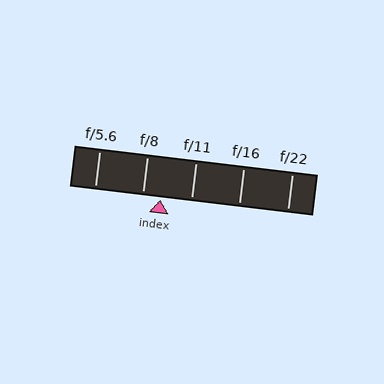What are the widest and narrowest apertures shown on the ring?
The widest aperture shown is f/5.6 and the narrowest is f/22.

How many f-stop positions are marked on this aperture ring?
There are 5 f-stop positions marked.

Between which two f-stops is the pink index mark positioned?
The index mark is between f/8 and f/11.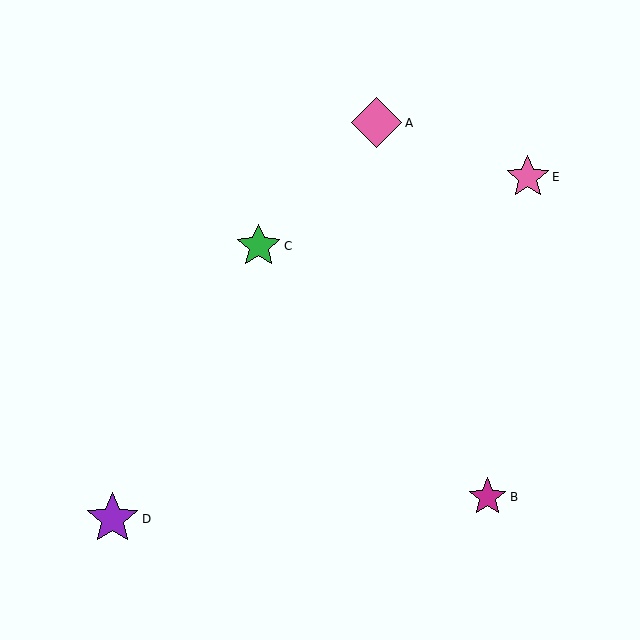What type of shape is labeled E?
Shape E is a pink star.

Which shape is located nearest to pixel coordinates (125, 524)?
The purple star (labeled D) at (112, 519) is nearest to that location.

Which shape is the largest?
The purple star (labeled D) is the largest.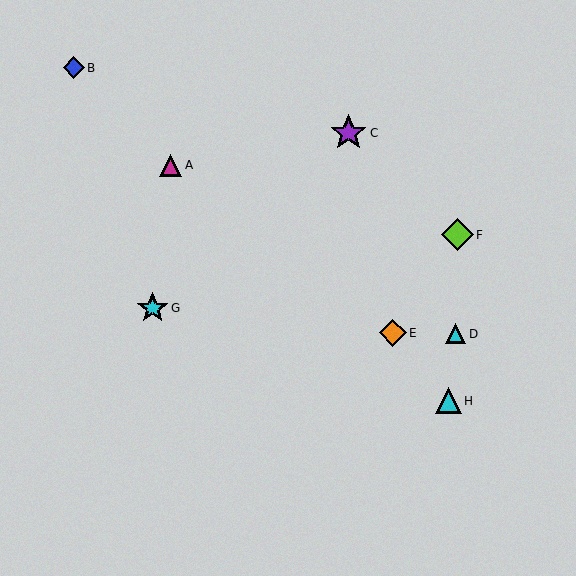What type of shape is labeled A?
Shape A is a magenta triangle.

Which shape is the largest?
The purple star (labeled C) is the largest.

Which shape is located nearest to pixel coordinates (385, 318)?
The orange diamond (labeled E) at (393, 333) is nearest to that location.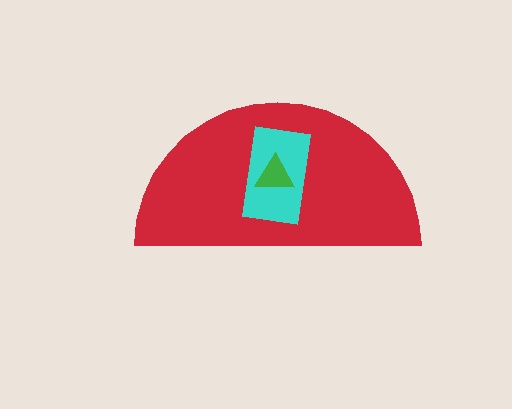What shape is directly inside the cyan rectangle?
The green triangle.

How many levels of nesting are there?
3.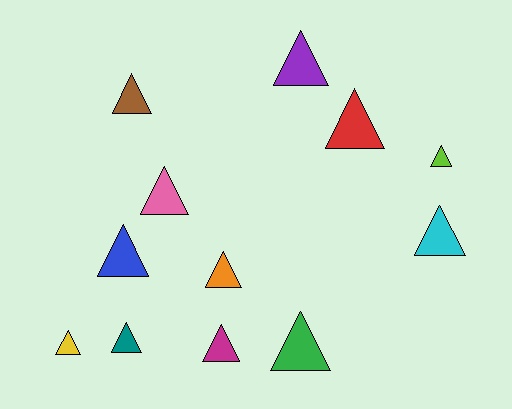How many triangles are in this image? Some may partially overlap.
There are 12 triangles.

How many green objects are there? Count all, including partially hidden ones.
There is 1 green object.